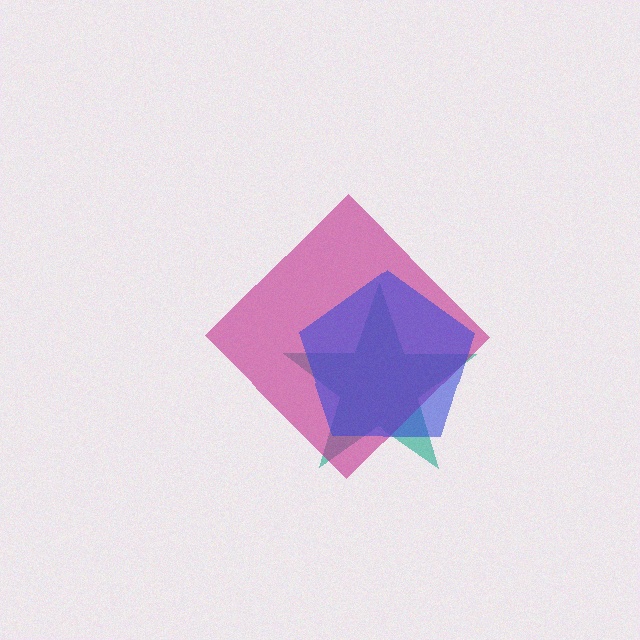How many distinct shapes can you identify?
There are 3 distinct shapes: a teal star, a magenta diamond, a blue pentagon.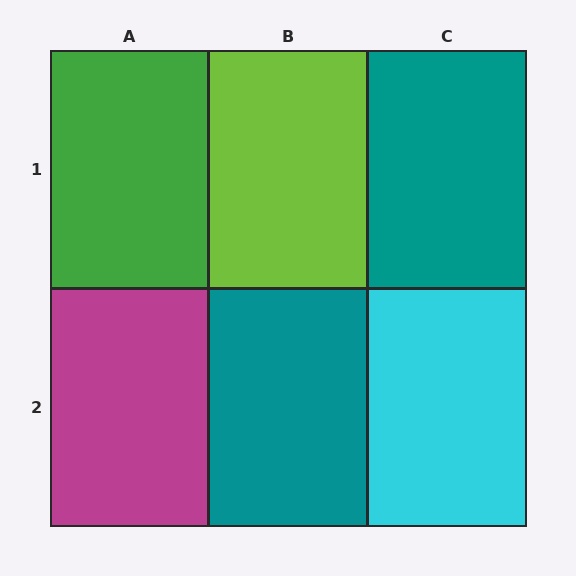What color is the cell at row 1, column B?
Lime.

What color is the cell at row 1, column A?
Green.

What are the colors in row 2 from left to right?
Magenta, teal, cyan.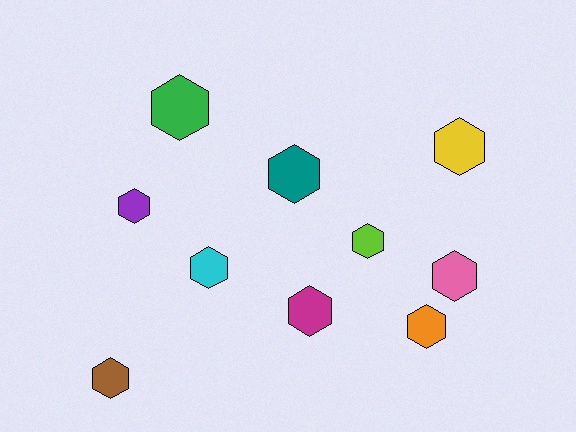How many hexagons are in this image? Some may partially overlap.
There are 10 hexagons.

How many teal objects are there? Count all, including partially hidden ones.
There is 1 teal object.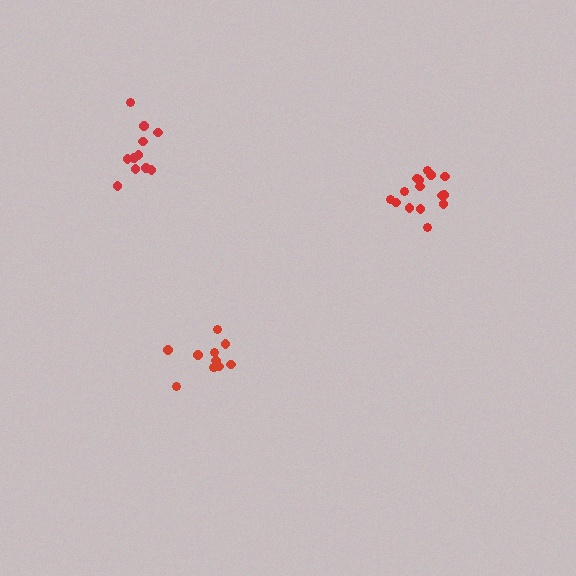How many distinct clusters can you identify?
There are 3 distinct clusters.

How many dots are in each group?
Group 1: 15 dots, Group 2: 11 dots, Group 3: 11 dots (37 total).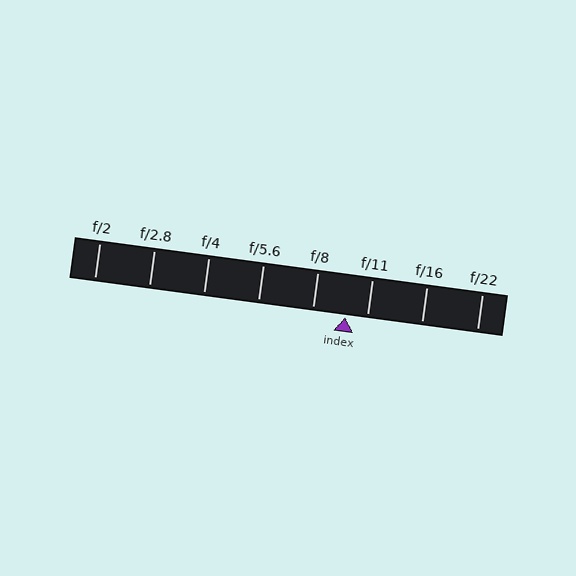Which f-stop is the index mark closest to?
The index mark is closest to f/11.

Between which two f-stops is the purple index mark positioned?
The index mark is between f/8 and f/11.